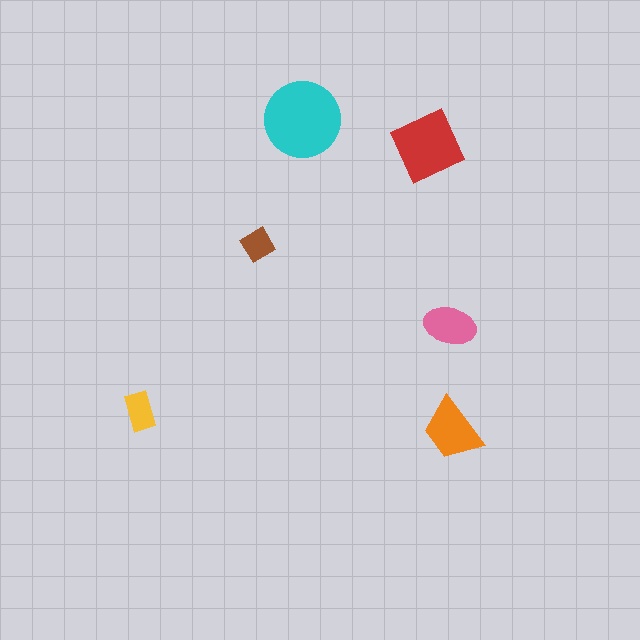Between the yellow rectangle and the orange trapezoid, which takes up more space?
The orange trapezoid.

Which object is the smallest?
The brown diamond.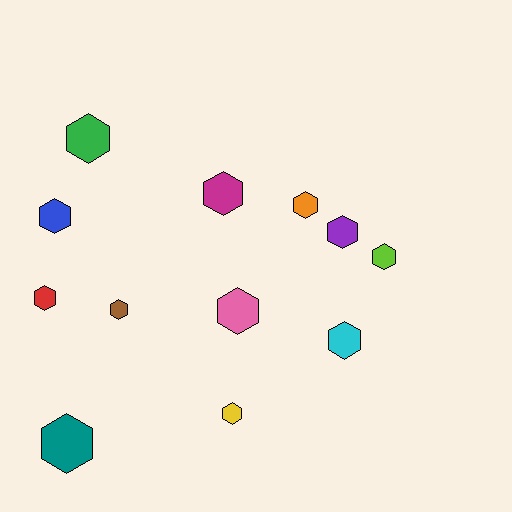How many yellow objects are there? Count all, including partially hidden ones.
There is 1 yellow object.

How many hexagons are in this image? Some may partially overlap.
There are 12 hexagons.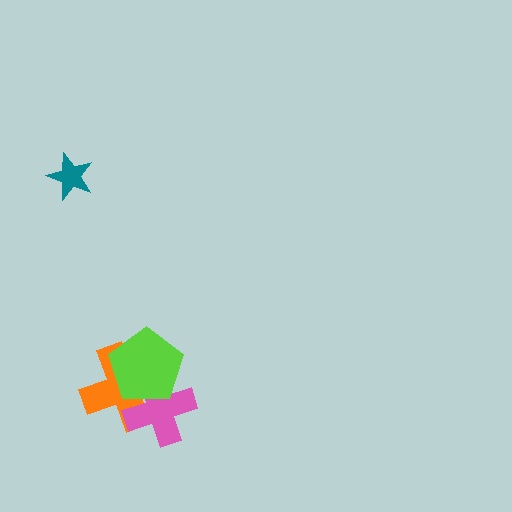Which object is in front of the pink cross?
The lime pentagon is in front of the pink cross.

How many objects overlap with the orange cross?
2 objects overlap with the orange cross.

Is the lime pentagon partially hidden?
No, no other shape covers it.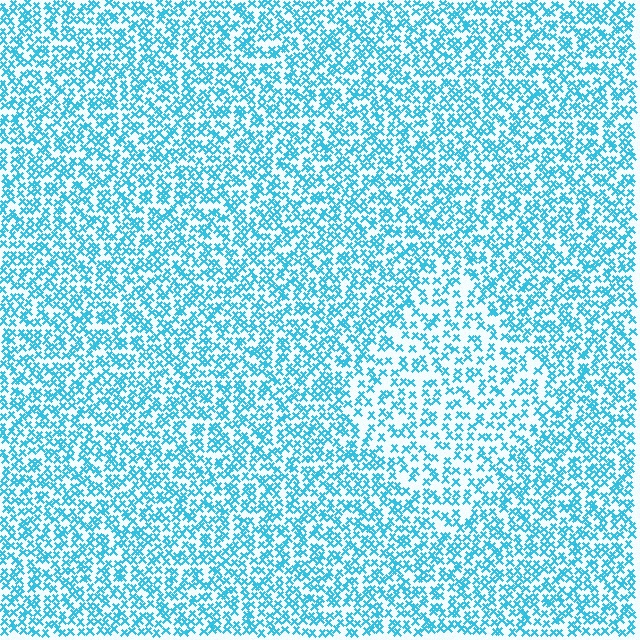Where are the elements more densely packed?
The elements are more densely packed outside the diamond boundary.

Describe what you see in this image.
The image contains small cyan elements arranged at two different densities. A diamond-shaped region is visible where the elements are less densely packed than the surrounding area.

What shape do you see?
I see a diamond.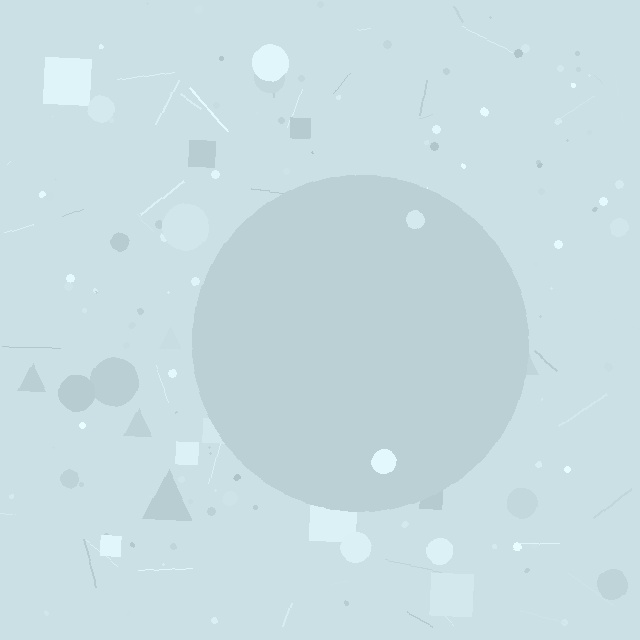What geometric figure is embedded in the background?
A circle is embedded in the background.